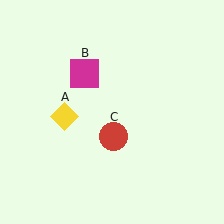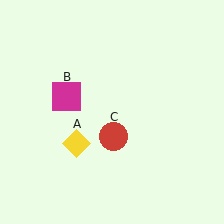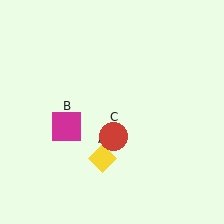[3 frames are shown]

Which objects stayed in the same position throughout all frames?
Red circle (object C) remained stationary.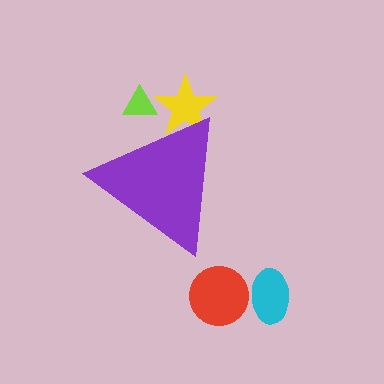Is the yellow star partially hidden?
Yes, the yellow star is partially hidden behind the purple triangle.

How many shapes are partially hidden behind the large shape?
2 shapes are partially hidden.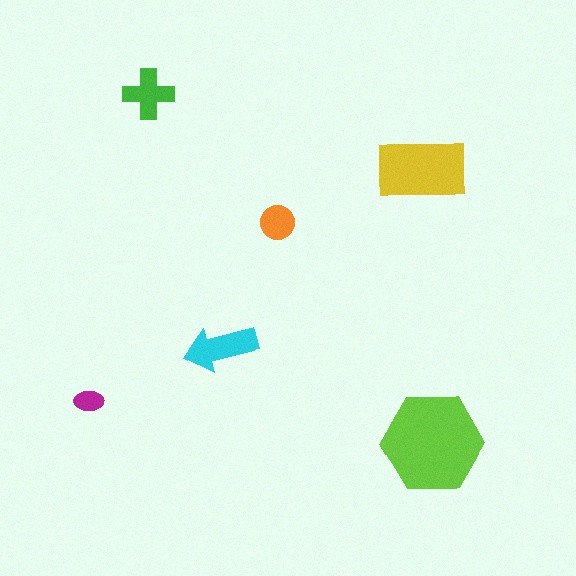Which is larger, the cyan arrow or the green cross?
The cyan arrow.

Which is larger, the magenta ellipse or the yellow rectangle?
The yellow rectangle.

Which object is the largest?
The lime hexagon.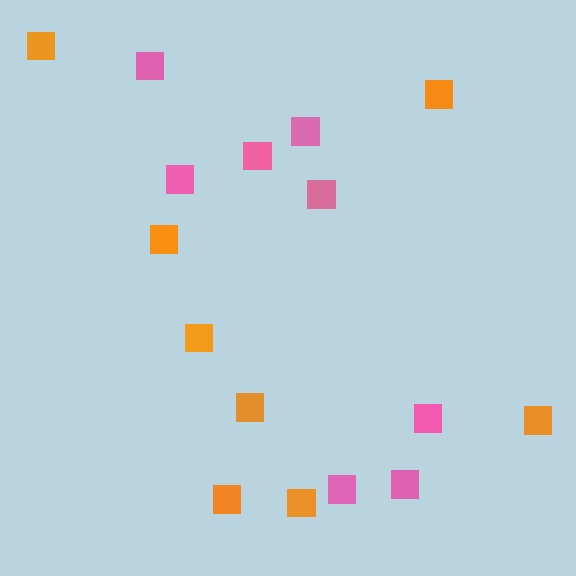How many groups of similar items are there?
There are 2 groups: one group of orange squares (8) and one group of pink squares (8).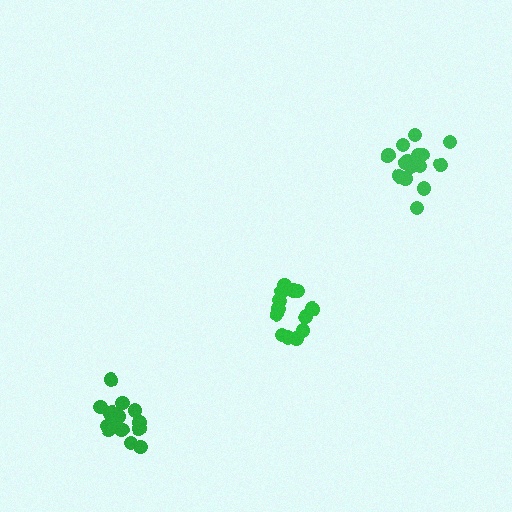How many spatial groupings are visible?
There are 3 spatial groupings.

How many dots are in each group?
Group 1: 13 dots, Group 2: 16 dots, Group 3: 15 dots (44 total).